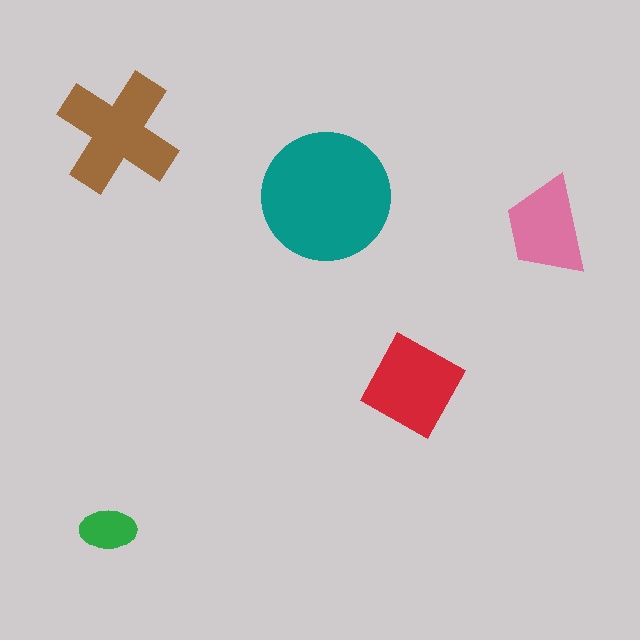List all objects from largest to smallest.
The teal circle, the brown cross, the red diamond, the pink trapezoid, the green ellipse.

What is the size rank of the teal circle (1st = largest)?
1st.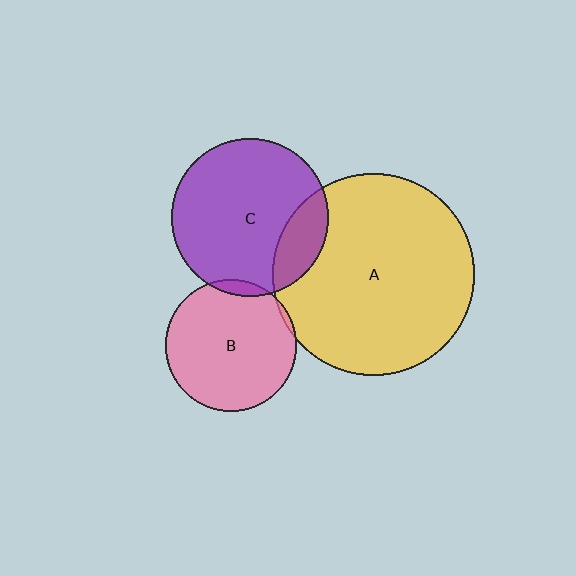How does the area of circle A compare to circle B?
Approximately 2.4 times.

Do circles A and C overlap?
Yes.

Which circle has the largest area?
Circle A (yellow).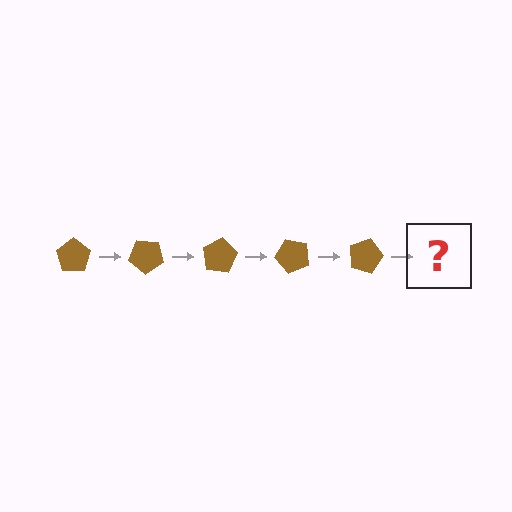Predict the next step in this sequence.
The next step is a brown pentagon rotated 200 degrees.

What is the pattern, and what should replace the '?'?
The pattern is that the pentagon rotates 40 degrees each step. The '?' should be a brown pentagon rotated 200 degrees.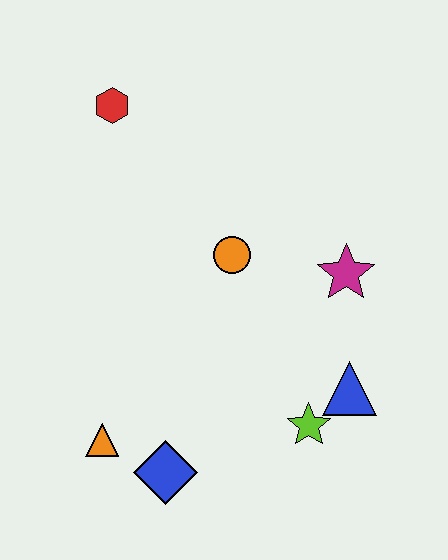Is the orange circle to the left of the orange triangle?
No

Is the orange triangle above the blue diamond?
Yes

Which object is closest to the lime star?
The blue triangle is closest to the lime star.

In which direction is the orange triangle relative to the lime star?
The orange triangle is to the left of the lime star.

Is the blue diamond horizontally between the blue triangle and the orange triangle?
Yes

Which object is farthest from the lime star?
The red hexagon is farthest from the lime star.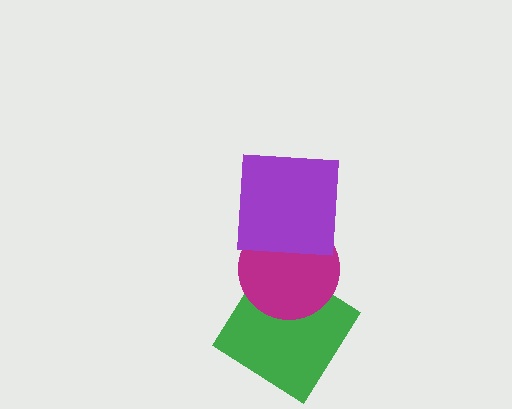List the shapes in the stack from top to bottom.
From top to bottom: the purple square, the magenta circle, the green diamond.